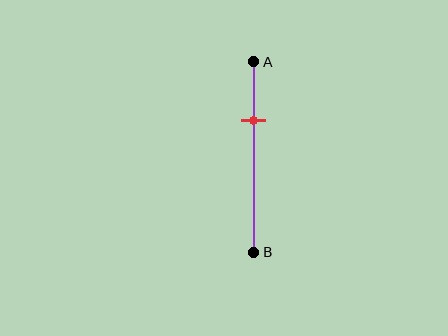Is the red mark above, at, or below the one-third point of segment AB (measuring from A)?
The red mark is approximately at the one-third point of segment AB.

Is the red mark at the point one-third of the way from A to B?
Yes, the mark is approximately at the one-third point.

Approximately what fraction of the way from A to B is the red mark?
The red mark is approximately 30% of the way from A to B.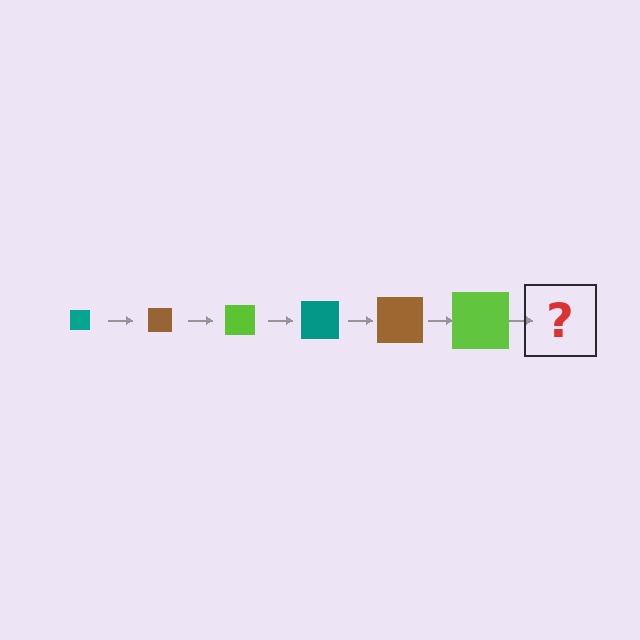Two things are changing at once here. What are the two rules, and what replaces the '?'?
The two rules are that the square grows larger each step and the color cycles through teal, brown, and lime. The '?' should be a teal square, larger than the previous one.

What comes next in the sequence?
The next element should be a teal square, larger than the previous one.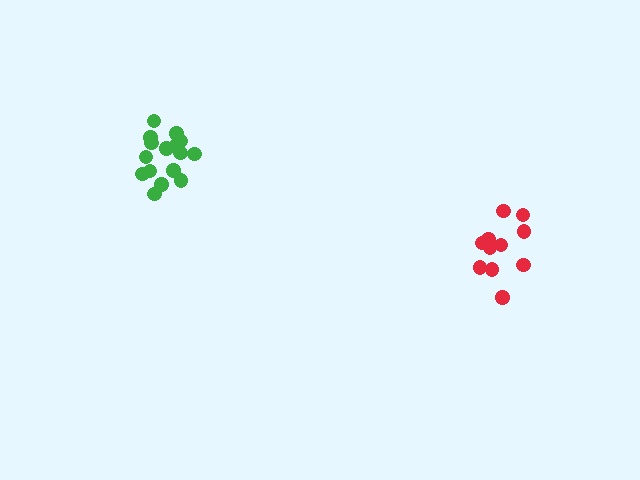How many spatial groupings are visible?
There are 2 spatial groupings.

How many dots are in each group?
Group 1: 11 dots, Group 2: 16 dots (27 total).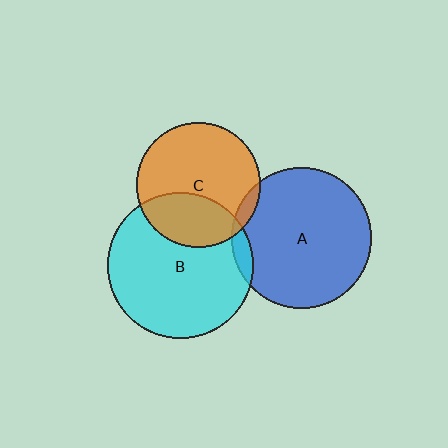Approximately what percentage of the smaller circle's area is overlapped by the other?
Approximately 30%.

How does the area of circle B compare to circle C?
Approximately 1.4 times.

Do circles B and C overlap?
Yes.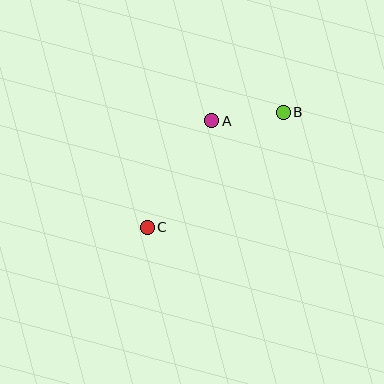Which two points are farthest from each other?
Points B and C are farthest from each other.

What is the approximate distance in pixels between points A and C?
The distance between A and C is approximately 125 pixels.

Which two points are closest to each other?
Points A and B are closest to each other.